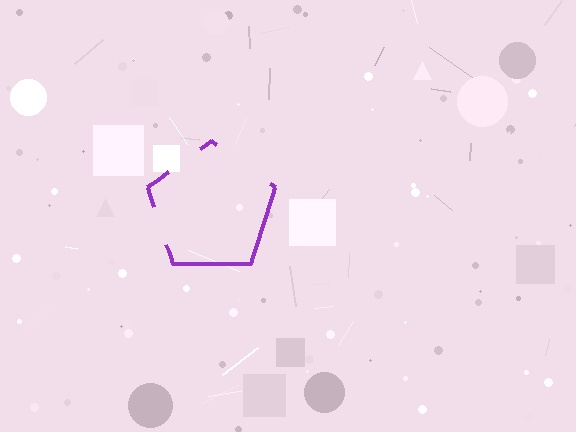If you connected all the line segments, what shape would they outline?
They would outline a pentagon.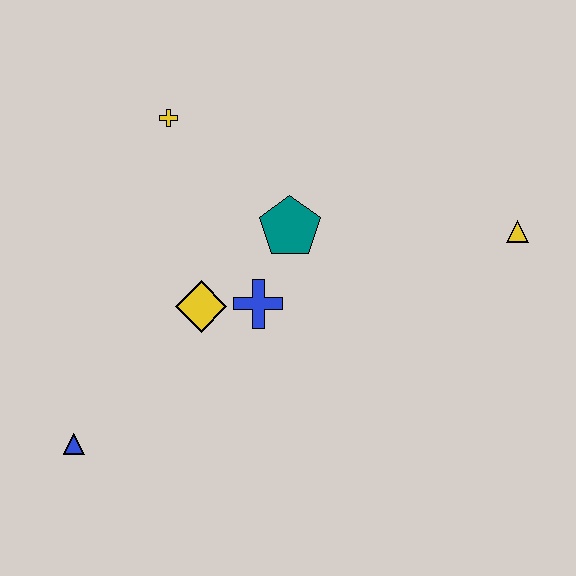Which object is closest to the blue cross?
The yellow diamond is closest to the blue cross.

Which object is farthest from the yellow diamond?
The yellow triangle is farthest from the yellow diamond.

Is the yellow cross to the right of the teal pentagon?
No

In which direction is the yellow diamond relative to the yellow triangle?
The yellow diamond is to the left of the yellow triangle.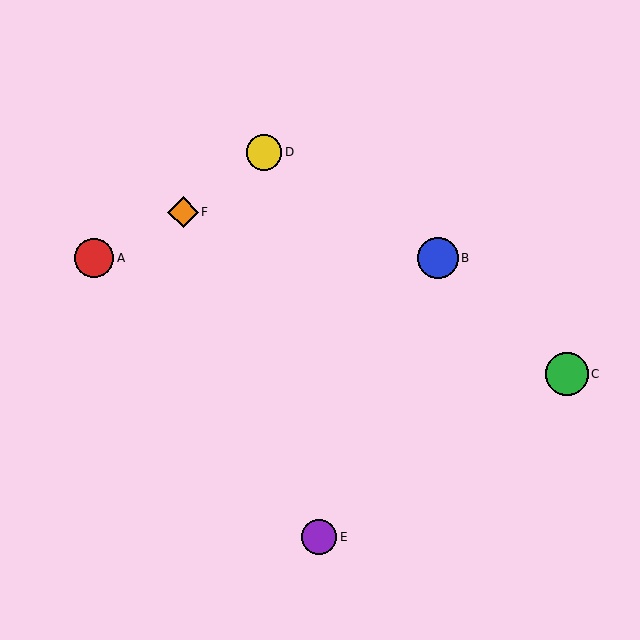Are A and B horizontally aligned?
Yes, both are at y≈258.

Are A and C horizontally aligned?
No, A is at y≈258 and C is at y≈374.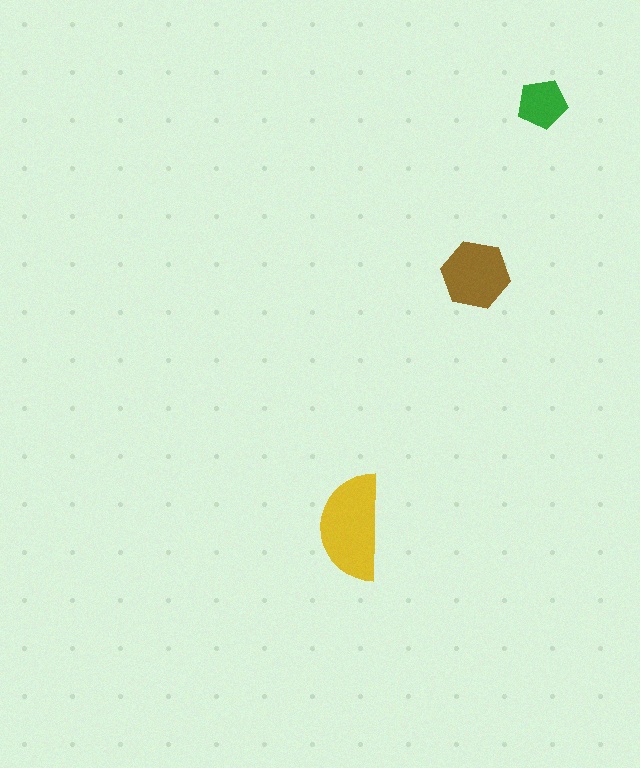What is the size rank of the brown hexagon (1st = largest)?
2nd.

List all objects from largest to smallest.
The yellow semicircle, the brown hexagon, the green pentagon.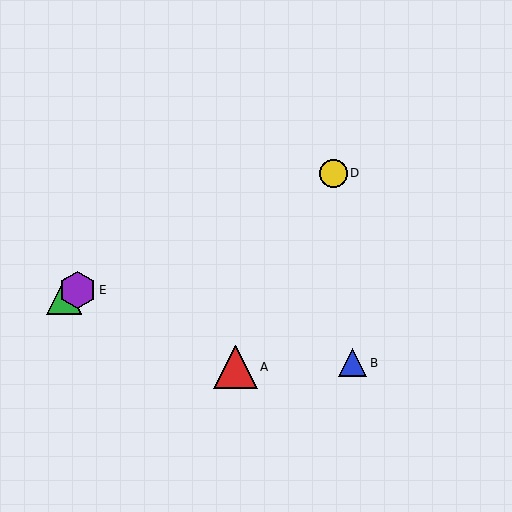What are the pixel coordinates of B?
Object B is at (352, 363).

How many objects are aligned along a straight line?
3 objects (C, D, E) are aligned along a straight line.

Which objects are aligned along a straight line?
Objects C, D, E are aligned along a straight line.